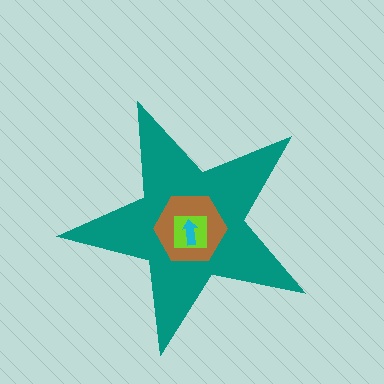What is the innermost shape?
The cyan arrow.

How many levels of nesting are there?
4.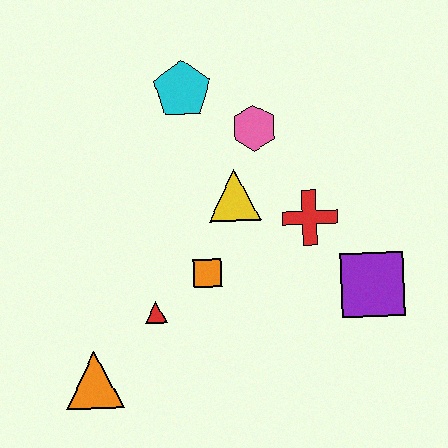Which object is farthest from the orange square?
The cyan pentagon is farthest from the orange square.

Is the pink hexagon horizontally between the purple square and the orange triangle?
Yes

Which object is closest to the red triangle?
The orange square is closest to the red triangle.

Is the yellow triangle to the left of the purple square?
Yes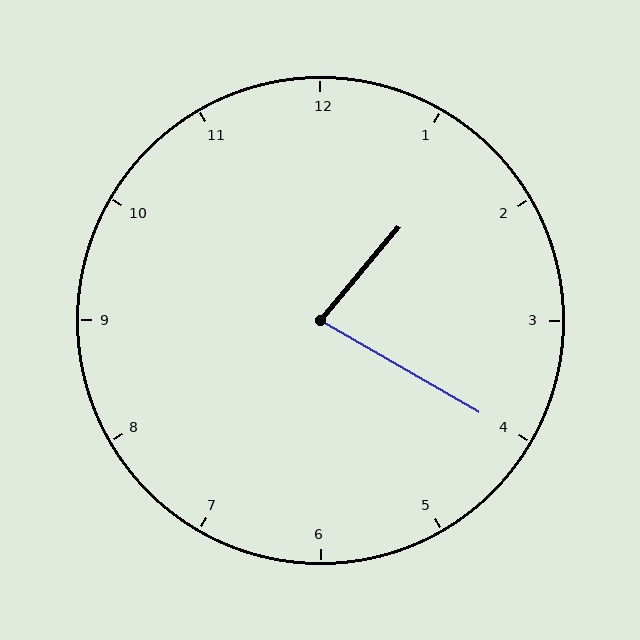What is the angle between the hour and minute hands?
Approximately 80 degrees.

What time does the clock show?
1:20.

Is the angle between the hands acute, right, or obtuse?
It is acute.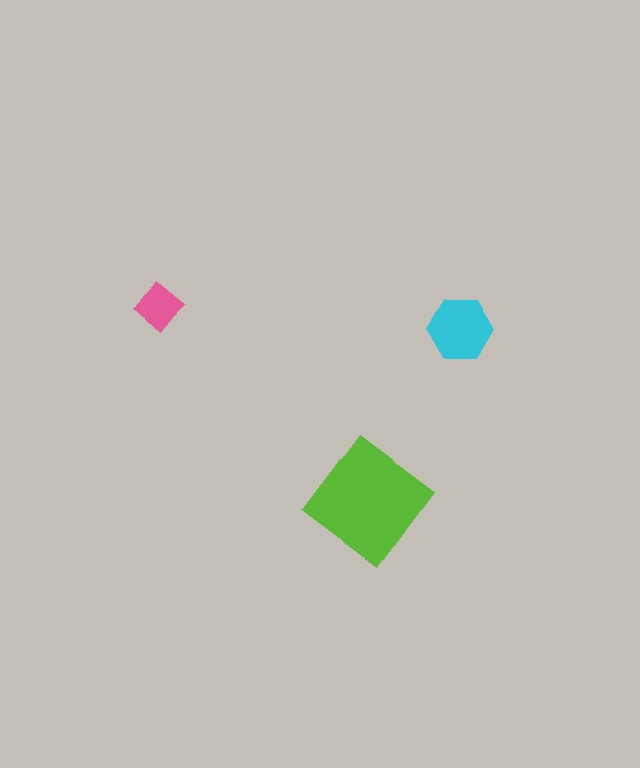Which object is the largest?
The lime diamond.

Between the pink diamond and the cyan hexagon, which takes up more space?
The cyan hexagon.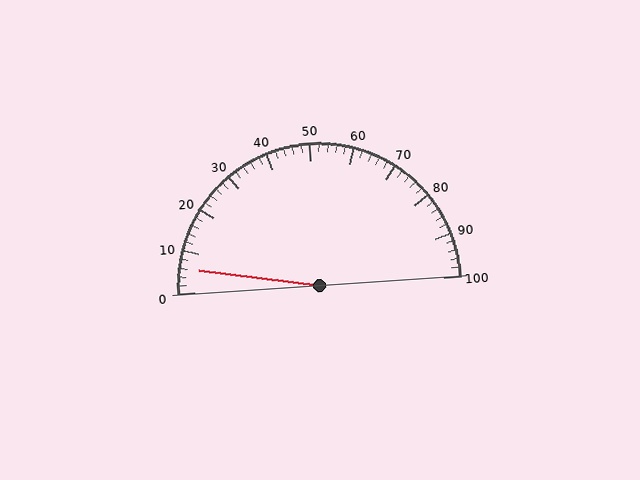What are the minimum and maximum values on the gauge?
The gauge ranges from 0 to 100.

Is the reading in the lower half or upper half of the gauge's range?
The reading is in the lower half of the range (0 to 100).